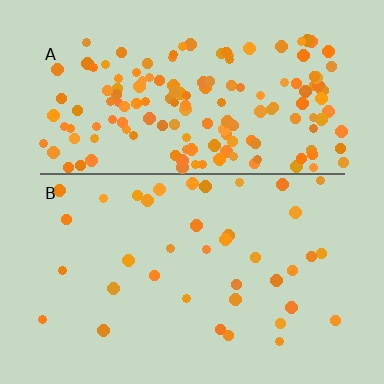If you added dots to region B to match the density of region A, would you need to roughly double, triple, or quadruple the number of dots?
Approximately quadruple.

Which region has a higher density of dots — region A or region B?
A (the top).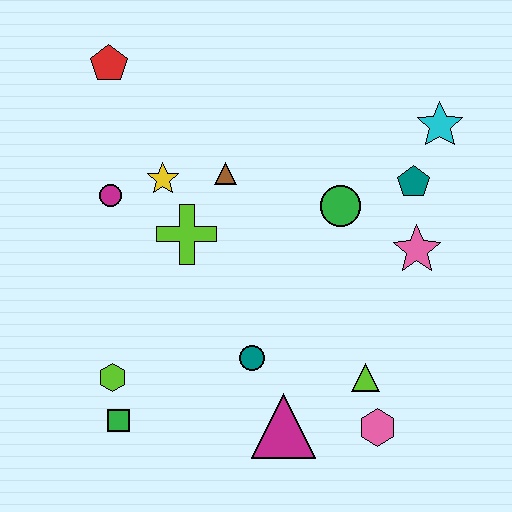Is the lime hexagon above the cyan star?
No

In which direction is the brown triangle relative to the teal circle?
The brown triangle is above the teal circle.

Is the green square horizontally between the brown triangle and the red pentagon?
Yes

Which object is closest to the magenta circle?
The yellow star is closest to the magenta circle.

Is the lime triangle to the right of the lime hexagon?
Yes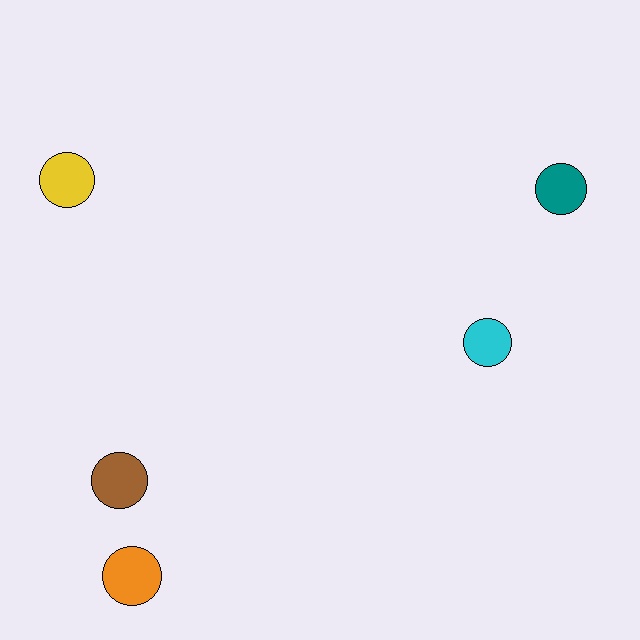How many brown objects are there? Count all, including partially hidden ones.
There is 1 brown object.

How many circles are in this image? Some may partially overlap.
There are 5 circles.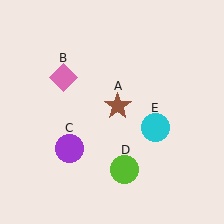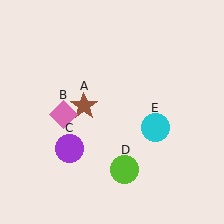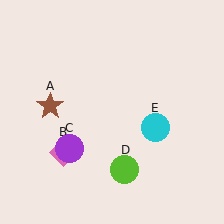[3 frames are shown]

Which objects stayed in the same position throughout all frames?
Purple circle (object C) and lime circle (object D) and cyan circle (object E) remained stationary.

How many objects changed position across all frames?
2 objects changed position: brown star (object A), pink diamond (object B).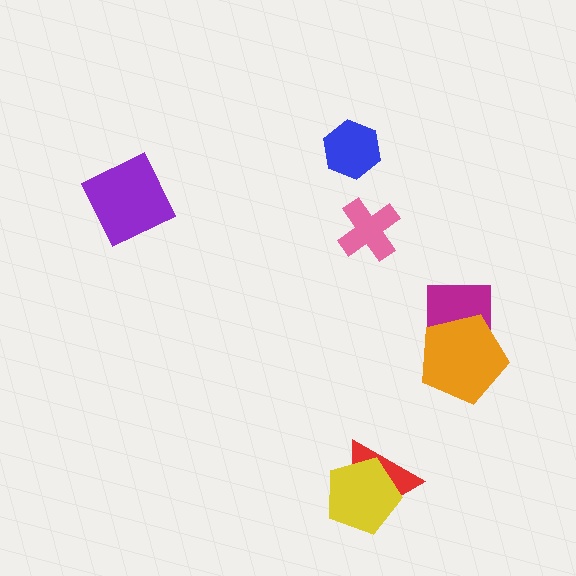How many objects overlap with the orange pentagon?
1 object overlaps with the orange pentagon.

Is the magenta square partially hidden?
Yes, it is partially covered by another shape.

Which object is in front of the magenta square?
The orange pentagon is in front of the magenta square.